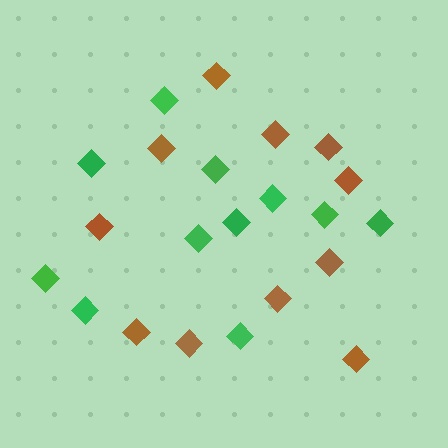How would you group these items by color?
There are 2 groups: one group of green diamonds (11) and one group of brown diamonds (11).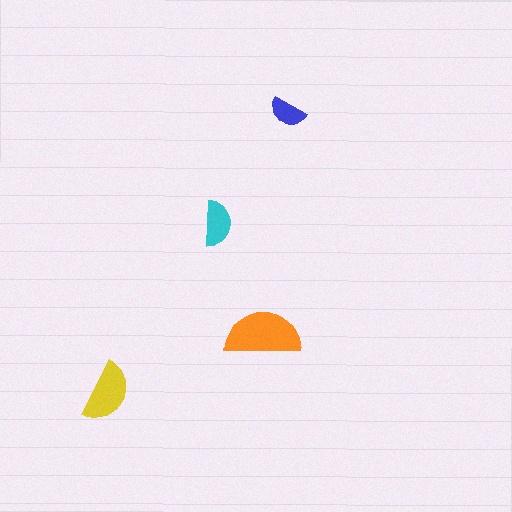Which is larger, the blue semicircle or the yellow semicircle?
The yellow one.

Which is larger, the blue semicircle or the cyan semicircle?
The cyan one.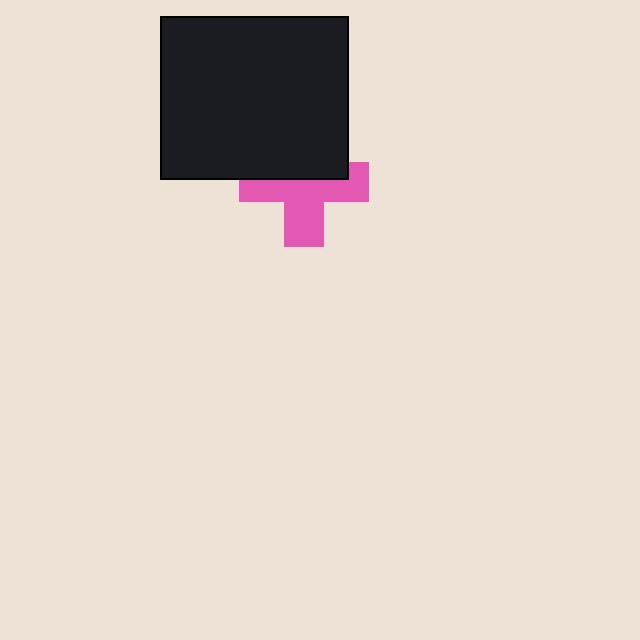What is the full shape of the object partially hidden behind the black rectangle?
The partially hidden object is a pink cross.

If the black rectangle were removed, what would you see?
You would see the complete pink cross.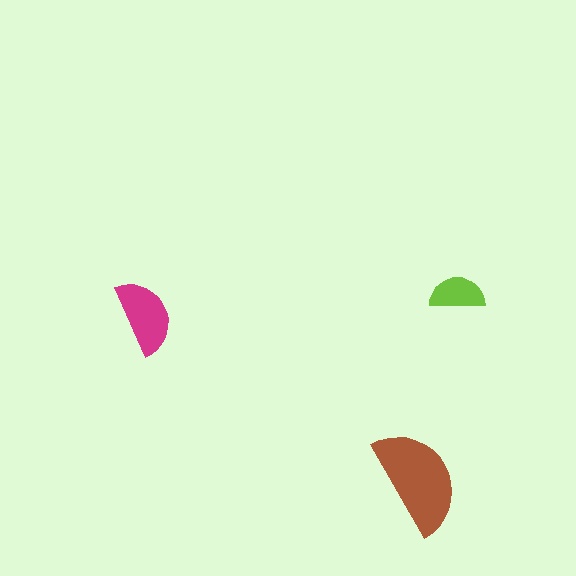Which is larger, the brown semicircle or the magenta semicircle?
The brown one.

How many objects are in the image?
There are 3 objects in the image.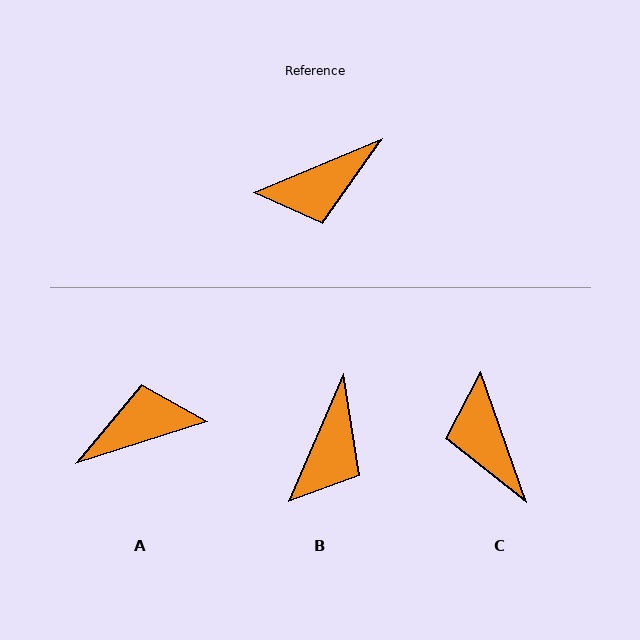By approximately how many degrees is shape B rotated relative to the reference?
Approximately 44 degrees counter-clockwise.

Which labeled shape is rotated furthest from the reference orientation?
A, about 175 degrees away.